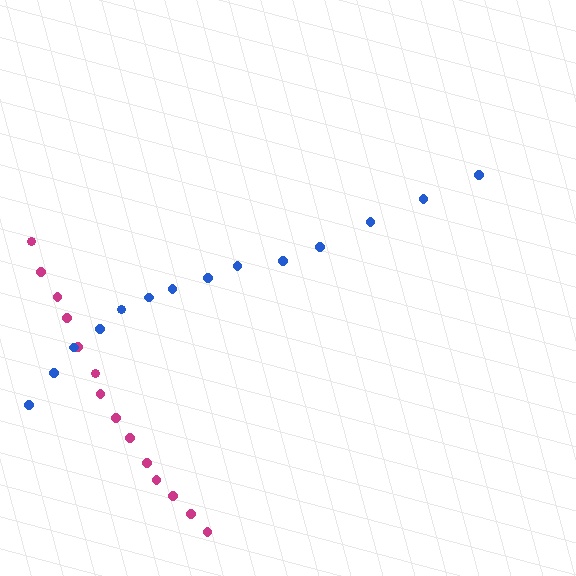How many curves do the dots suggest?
There are 2 distinct paths.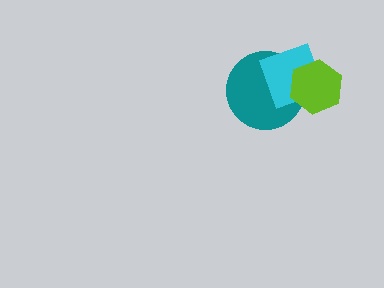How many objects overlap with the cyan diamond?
2 objects overlap with the cyan diamond.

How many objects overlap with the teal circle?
2 objects overlap with the teal circle.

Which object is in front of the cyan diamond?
The lime hexagon is in front of the cyan diamond.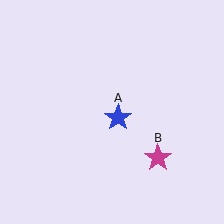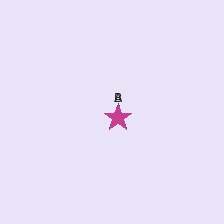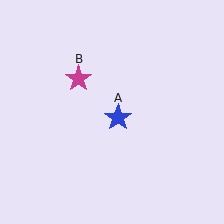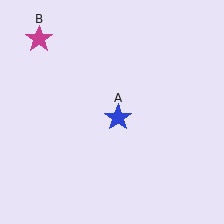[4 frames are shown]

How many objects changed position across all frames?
1 object changed position: magenta star (object B).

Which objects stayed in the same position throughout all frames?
Blue star (object A) remained stationary.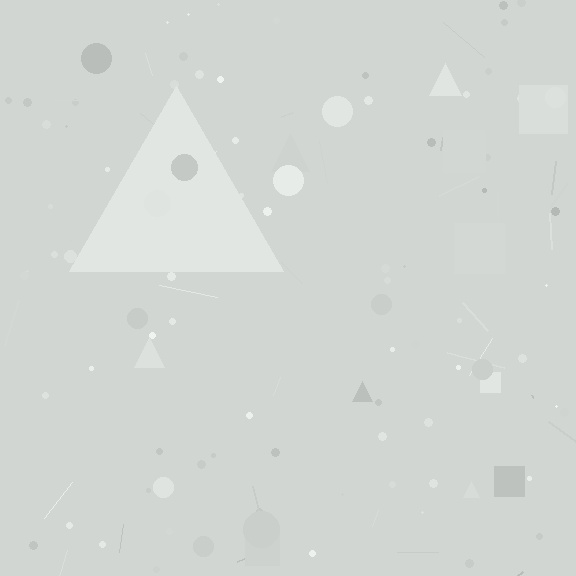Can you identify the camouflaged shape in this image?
The camouflaged shape is a triangle.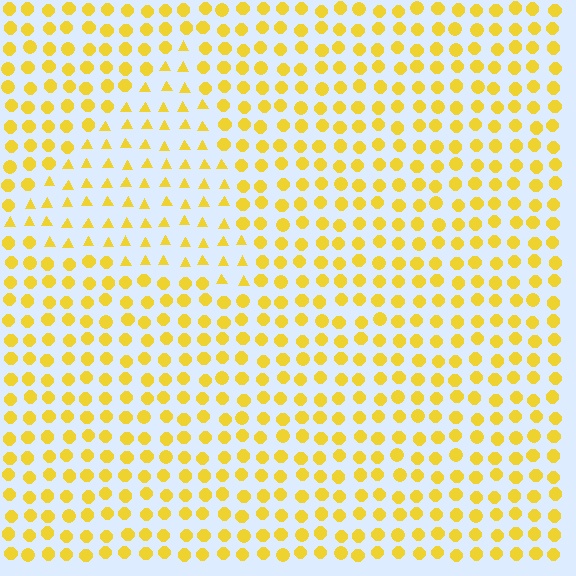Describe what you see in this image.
The image is filled with small yellow elements arranged in a uniform grid. A triangle-shaped region contains triangles, while the surrounding area contains circles. The boundary is defined purely by the change in element shape.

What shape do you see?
I see a triangle.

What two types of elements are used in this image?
The image uses triangles inside the triangle region and circles outside it.